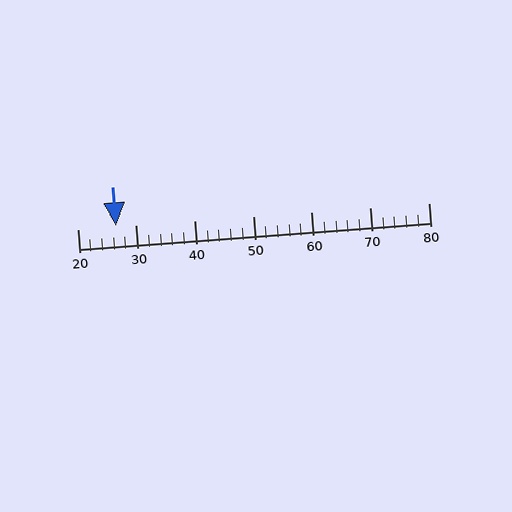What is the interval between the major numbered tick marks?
The major tick marks are spaced 10 units apart.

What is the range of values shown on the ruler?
The ruler shows values from 20 to 80.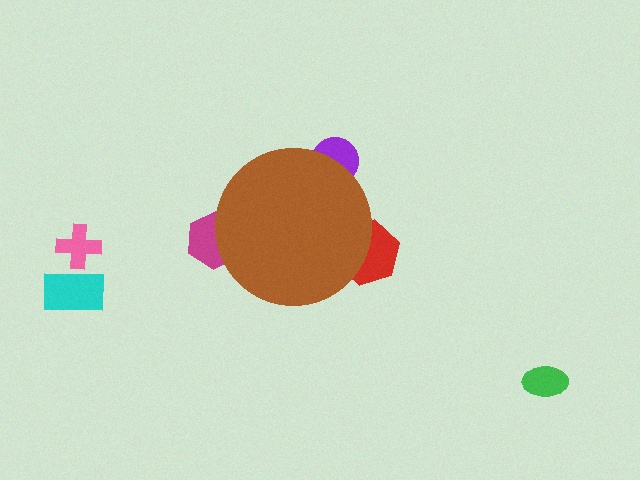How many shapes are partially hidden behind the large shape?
3 shapes are partially hidden.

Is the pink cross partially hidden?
No, the pink cross is fully visible.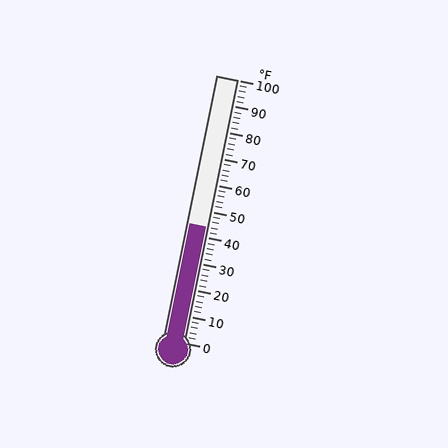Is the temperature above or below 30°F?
The temperature is above 30°F.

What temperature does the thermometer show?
The thermometer shows approximately 44°F.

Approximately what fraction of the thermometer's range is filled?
The thermometer is filled to approximately 45% of its range.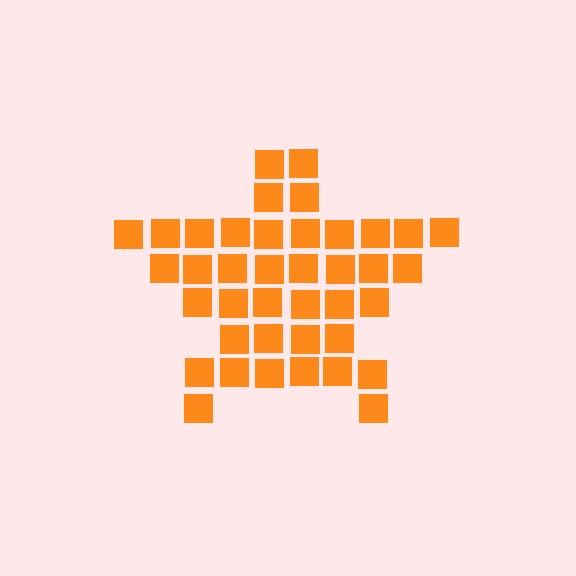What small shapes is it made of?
It is made of small squares.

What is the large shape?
The large shape is a star.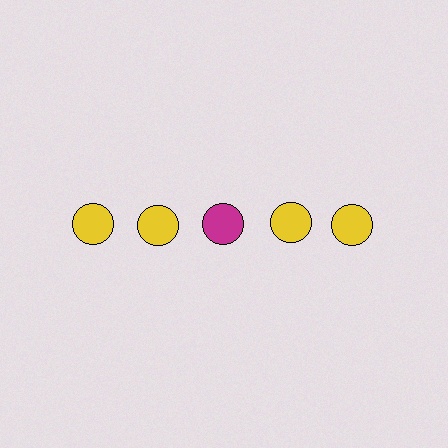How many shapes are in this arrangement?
There are 5 shapes arranged in a grid pattern.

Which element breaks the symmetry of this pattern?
The magenta circle in the top row, center column breaks the symmetry. All other shapes are yellow circles.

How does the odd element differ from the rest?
It has a different color: magenta instead of yellow.